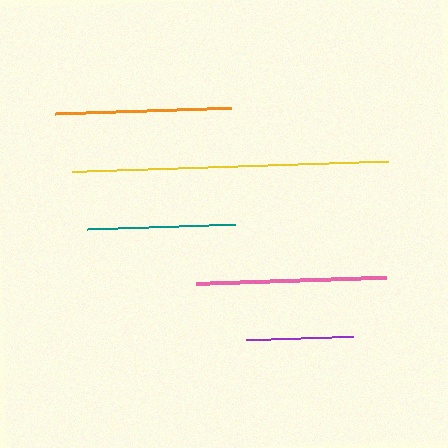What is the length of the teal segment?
The teal segment is approximately 148 pixels long.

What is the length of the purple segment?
The purple segment is approximately 106 pixels long.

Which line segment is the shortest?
The purple line is the shortest at approximately 106 pixels.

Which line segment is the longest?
The yellow line is the longest at approximately 316 pixels.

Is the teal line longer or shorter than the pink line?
The pink line is longer than the teal line.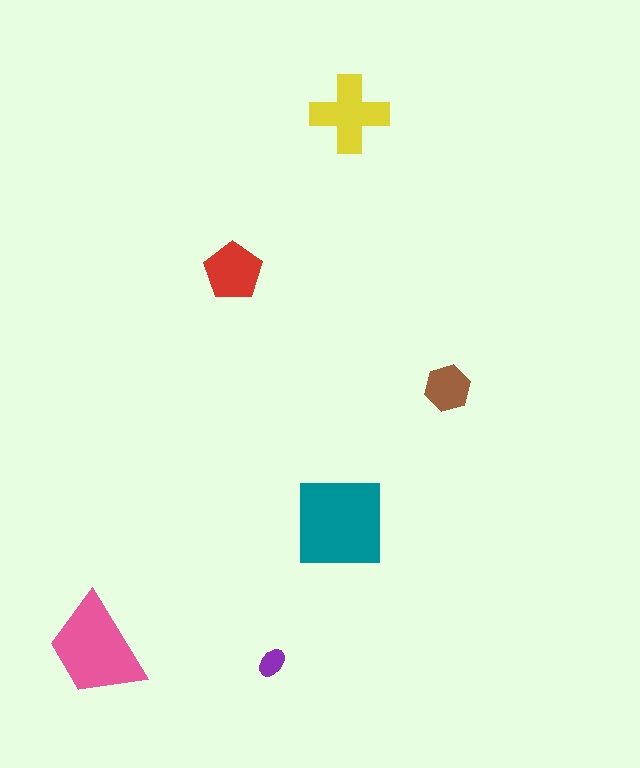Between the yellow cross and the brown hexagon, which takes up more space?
The yellow cross.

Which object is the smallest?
The purple ellipse.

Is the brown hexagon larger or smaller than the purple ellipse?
Larger.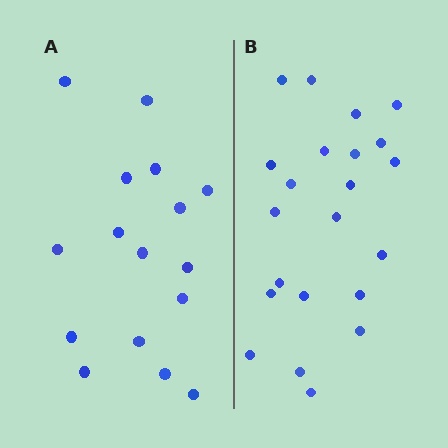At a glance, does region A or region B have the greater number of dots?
Region B (the right region) has more dots.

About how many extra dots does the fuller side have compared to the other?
Region B has about 6 more dots than region A.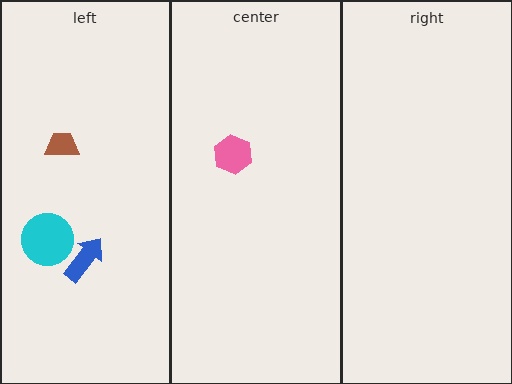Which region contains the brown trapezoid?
The left region.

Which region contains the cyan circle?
The left region.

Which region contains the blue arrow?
The left region.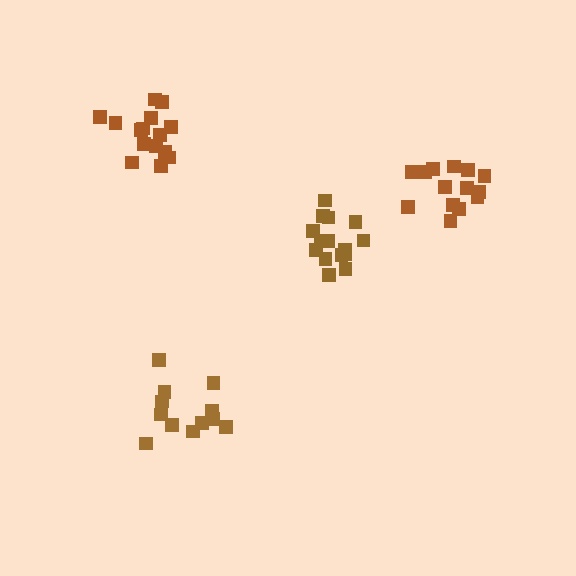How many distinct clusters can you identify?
There are 4 distinct clusters.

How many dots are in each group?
Group 1: 15 dots, Group 2: 12 dots, Group 3: 15 dots, Group 4: 14 dots (56 total).